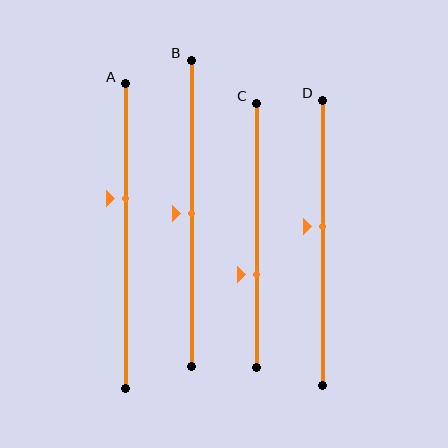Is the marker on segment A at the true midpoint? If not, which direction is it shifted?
No, the marker on segment A is shifted upward by about 12% of the segment length.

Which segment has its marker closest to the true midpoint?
Segment B has its marker closest to the true midpoint.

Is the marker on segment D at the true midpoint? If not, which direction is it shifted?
No, the marker on segment D is shifted upward by about 6% of the segment length.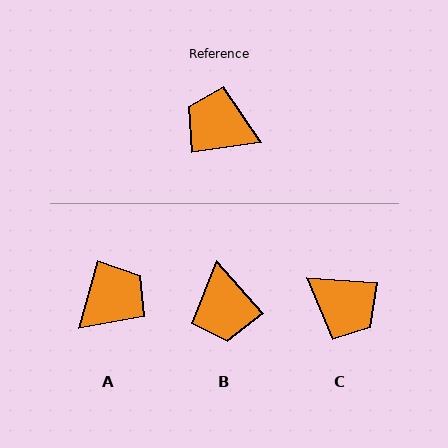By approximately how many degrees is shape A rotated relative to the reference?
Approximately 114 degrees clockwise.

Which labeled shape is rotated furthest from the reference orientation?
C, about 168 degrees away.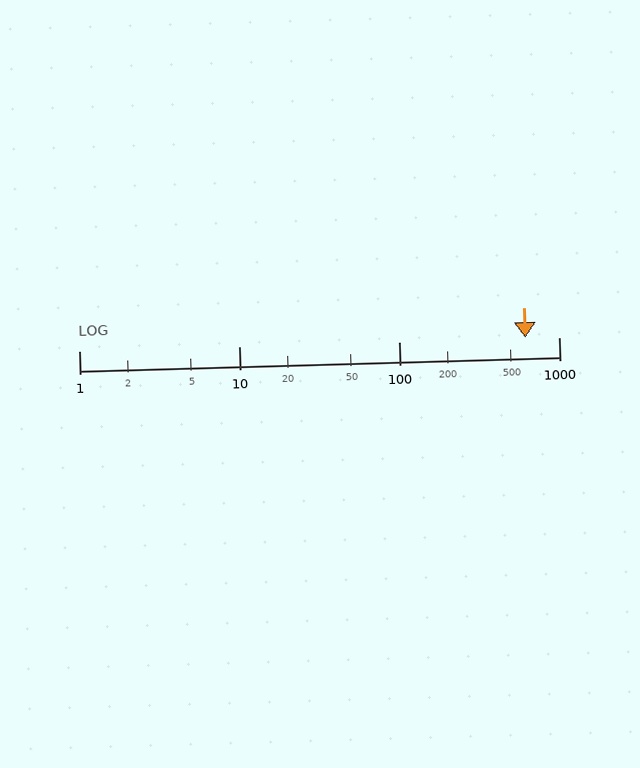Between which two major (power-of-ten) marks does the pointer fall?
The pointer is between 100 and 1000.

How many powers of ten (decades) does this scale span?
The scale spans 3 decades, from 1 to 1000.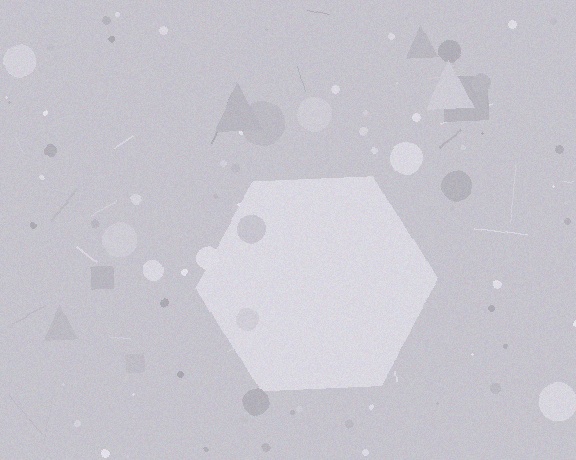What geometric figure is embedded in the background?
A hexagon is embedded in the background.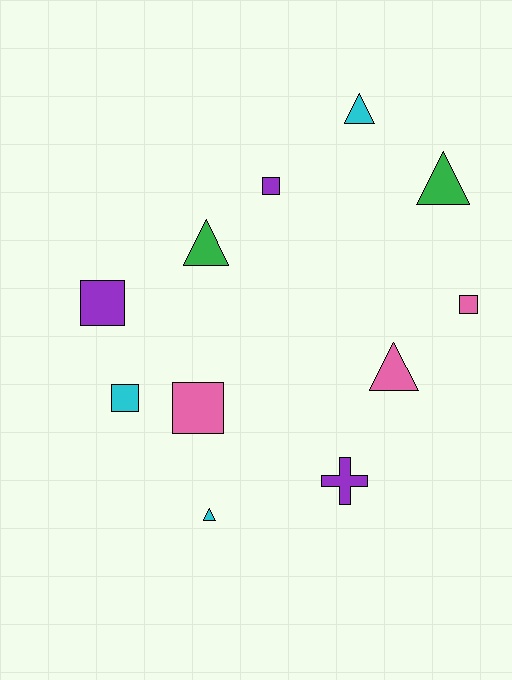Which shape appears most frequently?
Square, with 5 objects.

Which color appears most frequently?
Pink, with 3 objects.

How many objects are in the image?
There are 11 objects.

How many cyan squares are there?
There is 1 cyan square.